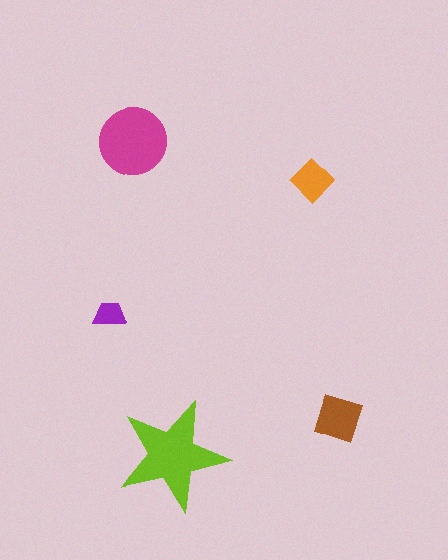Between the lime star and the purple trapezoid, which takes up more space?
The lime star.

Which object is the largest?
The lime star.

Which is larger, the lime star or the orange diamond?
The lime star.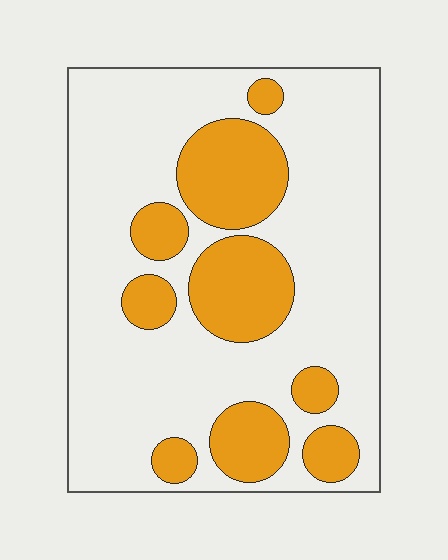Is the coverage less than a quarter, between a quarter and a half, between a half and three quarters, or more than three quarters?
Between a quarter and a half.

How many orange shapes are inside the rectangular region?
9.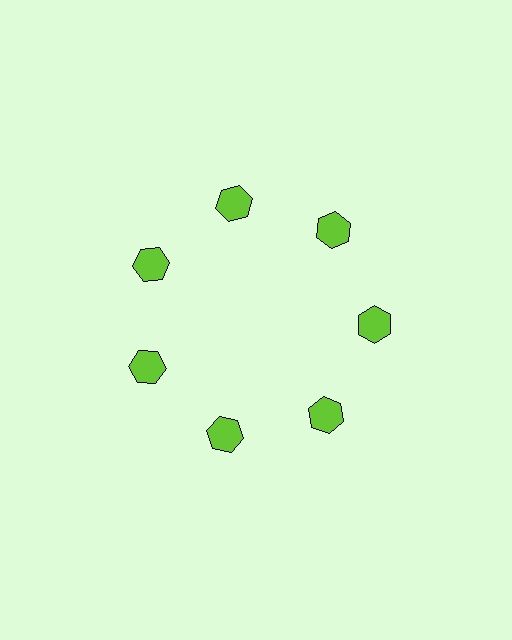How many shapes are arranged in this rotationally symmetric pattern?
There are 7 shapes, arranged in 7 groups of 1.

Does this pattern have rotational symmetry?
Yes, this pattern has 7-fold rotational symmetry. It looks the same after rotating 51 degrees around the center.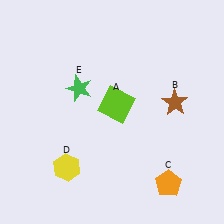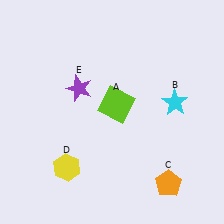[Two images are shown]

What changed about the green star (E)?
In Image 1, E is green. In Image 2, it changed to purple.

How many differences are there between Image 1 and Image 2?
There are 2 differences between the two images.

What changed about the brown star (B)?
In Image 1, B is brown. In Image 2, it changed to cyan.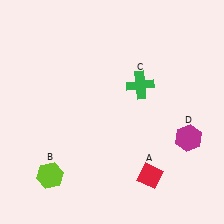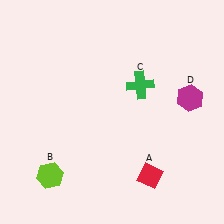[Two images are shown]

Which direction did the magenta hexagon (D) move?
The magenta hexagon (D) moved up.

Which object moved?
The magenta hexagon (D) moved up.